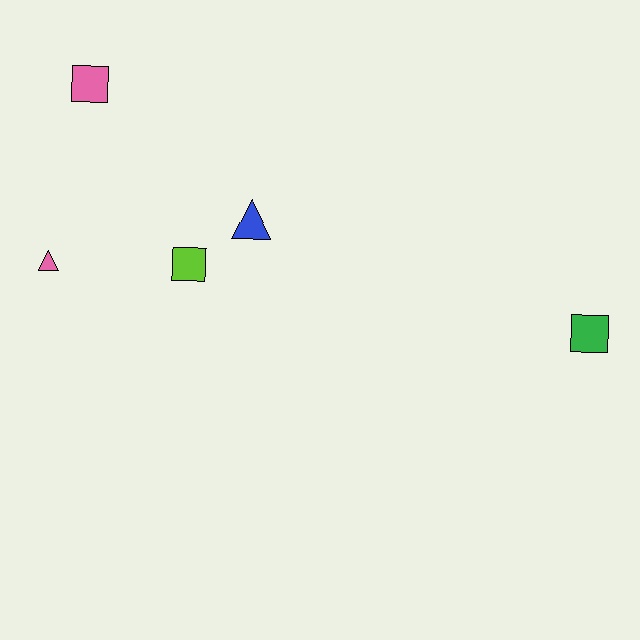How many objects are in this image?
There are 5 objects.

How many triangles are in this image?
There are 2 triangles.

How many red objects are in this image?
There are no red objects.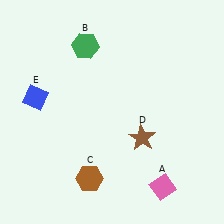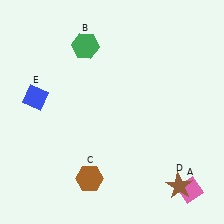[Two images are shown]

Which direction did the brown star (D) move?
The brown star (D) moved down.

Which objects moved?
The objects that moved are: the pink diamond (A), the brown star (D).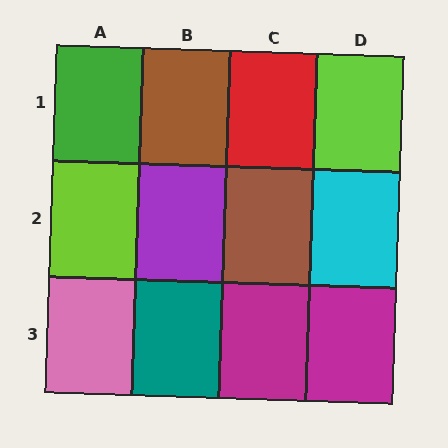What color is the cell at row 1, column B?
Brown.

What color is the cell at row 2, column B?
Purple.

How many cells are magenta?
2 cells are magenta.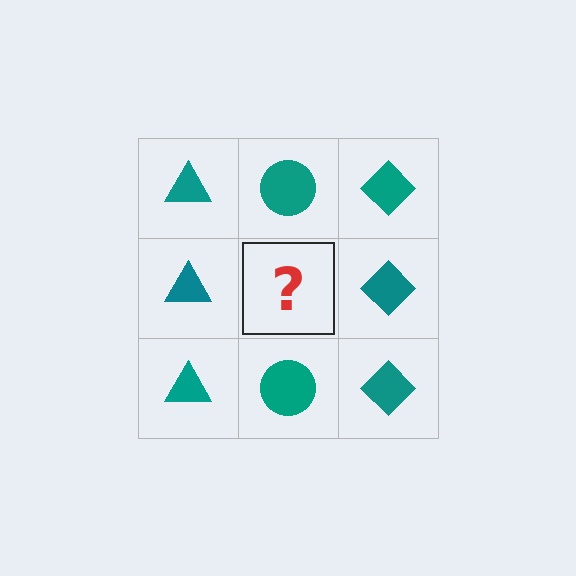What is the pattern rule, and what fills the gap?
The rule is that each column has a consistent shape. The gap should be filled with a teal circle.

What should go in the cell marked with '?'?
The missing cell should contain a teal circle.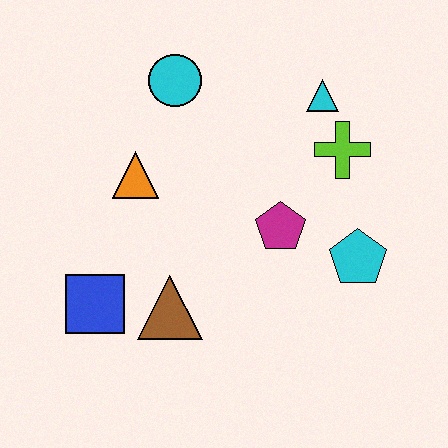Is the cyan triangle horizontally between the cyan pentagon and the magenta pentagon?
Yes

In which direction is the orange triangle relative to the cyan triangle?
The orange triangle is to the left of the cyan triangle.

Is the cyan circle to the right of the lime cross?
No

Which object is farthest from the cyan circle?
The cyan pentagon is farthest from the cyan circle.